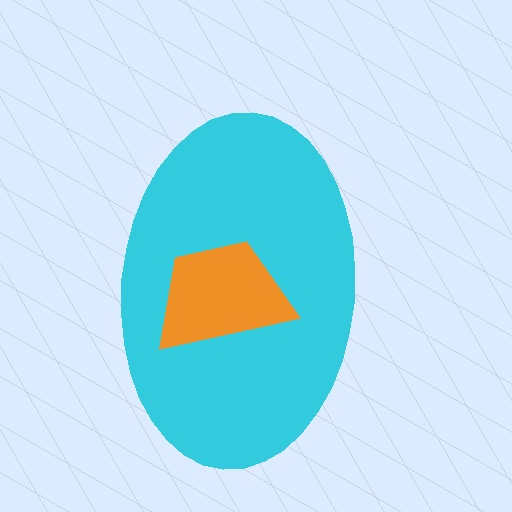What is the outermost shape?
The cyan ellipse.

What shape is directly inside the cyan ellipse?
The orange trapezoid.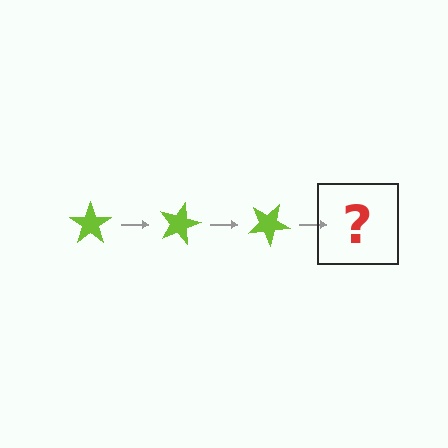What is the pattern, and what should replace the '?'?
The pattern is that the star rotates 15 degrees each step. The '?' should be a lime star rotated 45 degrees.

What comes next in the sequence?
The next element should be a lime star rotated 45 degrees.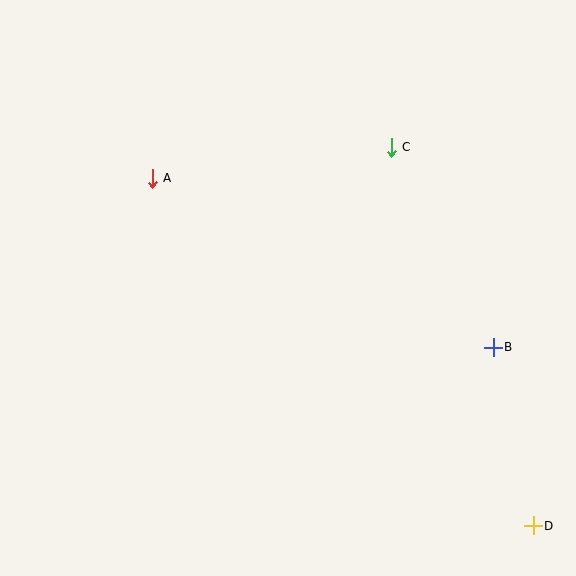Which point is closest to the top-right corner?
Point C is closest to the top-right corner.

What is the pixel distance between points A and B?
The distance between A and B is 380 pixels.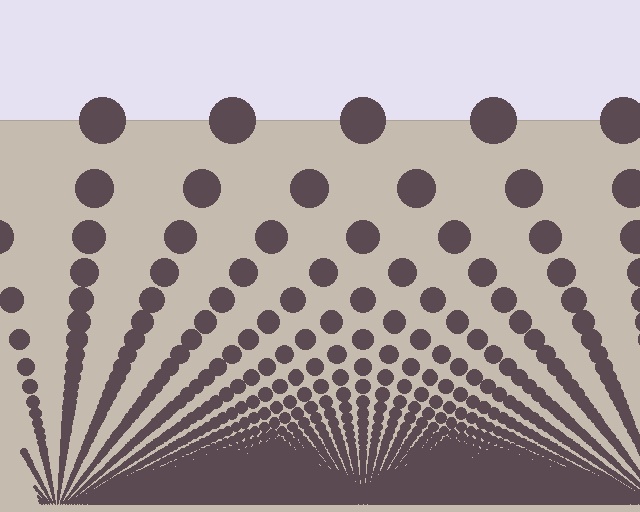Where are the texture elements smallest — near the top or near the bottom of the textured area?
Near the bottom.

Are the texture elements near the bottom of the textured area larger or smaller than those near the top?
Smaller. The gradient is inverted — elements near the bottom are smaller and denser.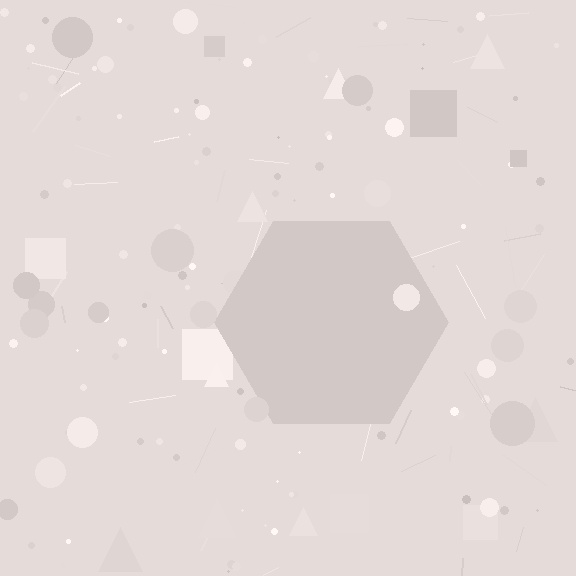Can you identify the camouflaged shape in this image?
The camouflaged shape is a hexagon.